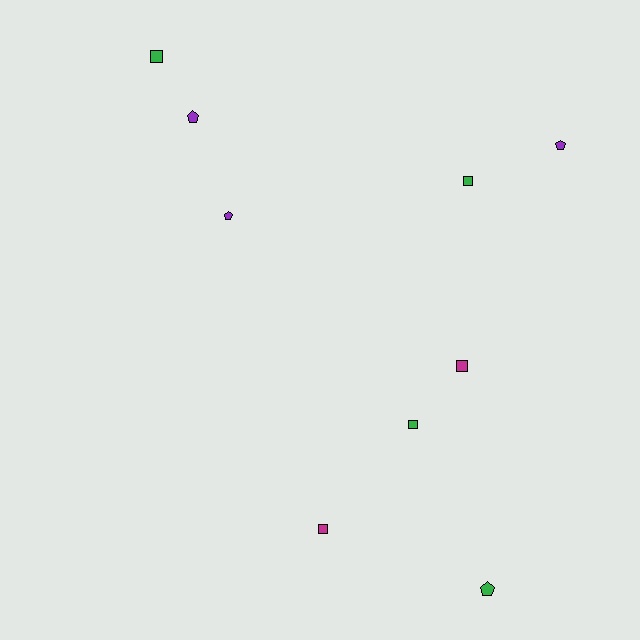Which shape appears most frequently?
Square, with 5 objects.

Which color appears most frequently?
Green, with 4 objects.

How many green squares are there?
There are 3 green squares.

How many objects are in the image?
There are 9 objects.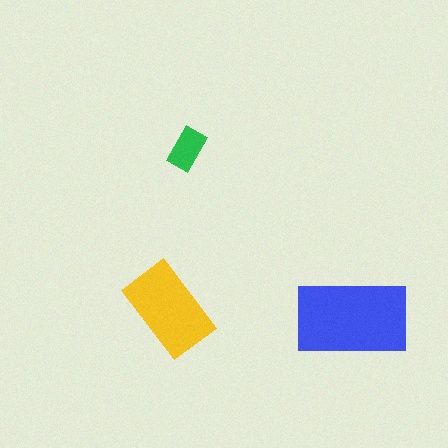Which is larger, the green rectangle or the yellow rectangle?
The yellow one.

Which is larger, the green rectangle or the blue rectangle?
The blue one.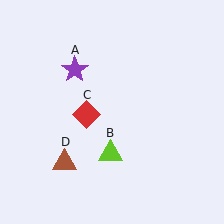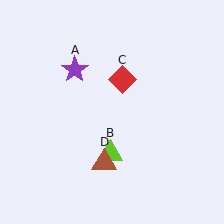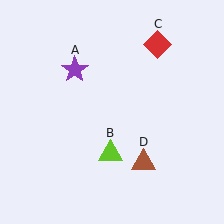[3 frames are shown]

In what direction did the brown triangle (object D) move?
The brown triangle (object D) moved right.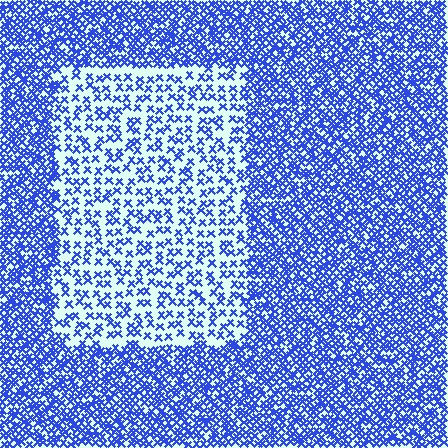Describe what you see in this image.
The image contains small blue elements arranged at two different densities. A rectangle-shaped region is visible where the elements are less densely packed than the surrounding area.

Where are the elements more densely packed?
The elements are more densely packed outside the rectangle boundary.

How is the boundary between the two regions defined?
The boundary is defined by a change in element density (approximately 2.4x ratio). All elements are the same color, size, and shape.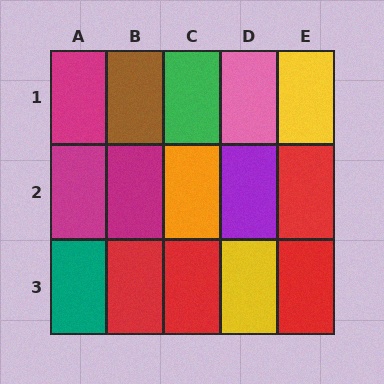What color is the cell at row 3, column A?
Teal.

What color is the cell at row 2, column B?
Magenta.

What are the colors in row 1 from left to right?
Magenta, brown, green, pink, yellow.